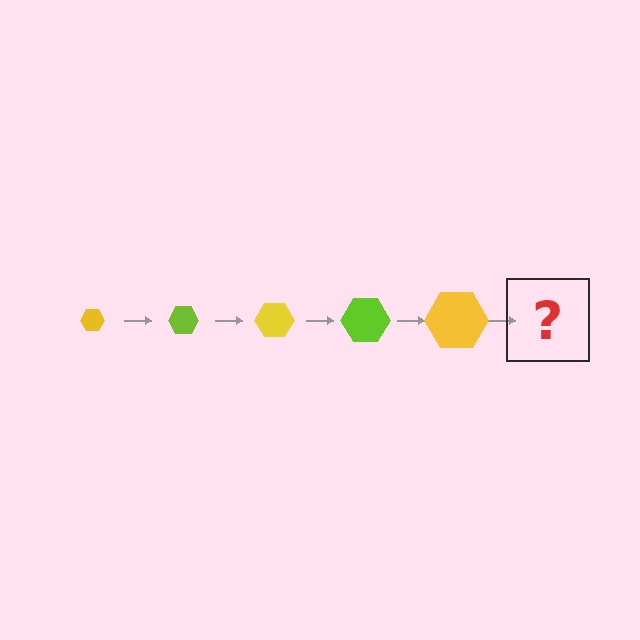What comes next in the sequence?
The next element should be a lime hexagon, larger than the previous one.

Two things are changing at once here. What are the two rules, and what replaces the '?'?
The two rules are that the hexagon grows larger each step and the color cycles through yellow and lime. The '?' should be a lime hexagon, larger than the previous one.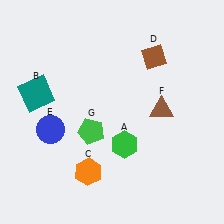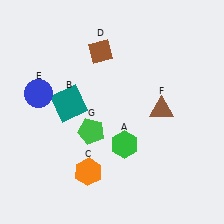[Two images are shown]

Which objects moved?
The objects that moved are: the teal square (B), the brown diamond (D), the blue circle (E).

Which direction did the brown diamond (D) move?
The brown diamond (D) moved left.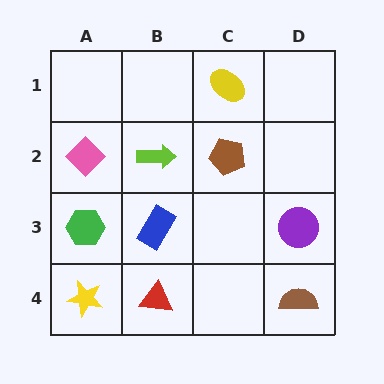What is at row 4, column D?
A brown semicircle.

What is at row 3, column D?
A purple circle.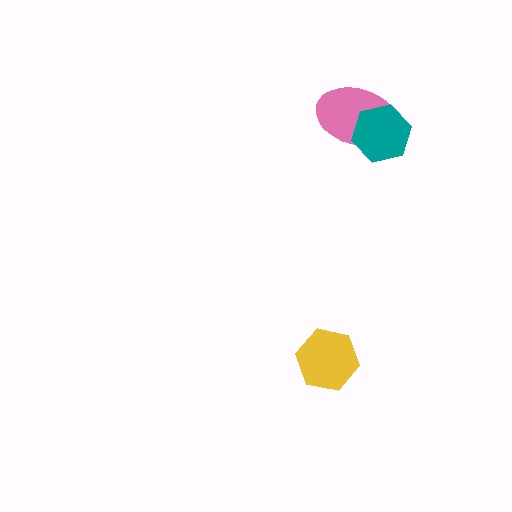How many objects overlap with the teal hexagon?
1 object overlaps with the teal hexagon.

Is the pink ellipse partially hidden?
Yes, it is partially covered by another shape.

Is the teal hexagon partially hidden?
No, no other shape covers it.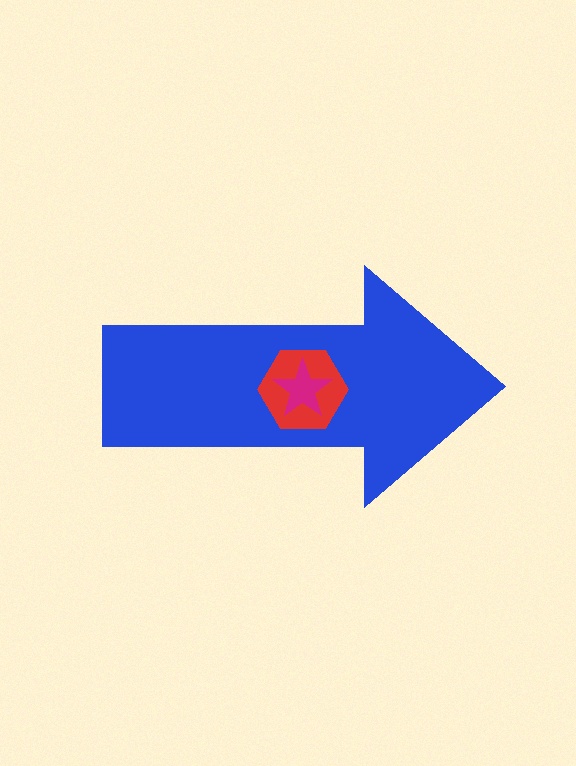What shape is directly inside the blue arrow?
The red hexagon.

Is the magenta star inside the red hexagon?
Yes.